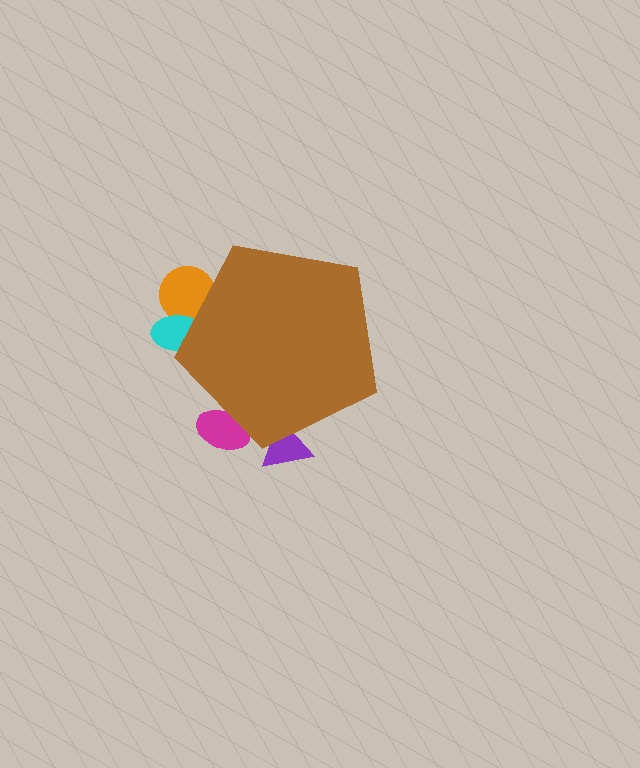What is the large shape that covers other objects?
A brown pentagon.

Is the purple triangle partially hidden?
Yes, the purple triangle is partially hidden behind the brown pentagon.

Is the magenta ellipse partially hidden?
Yes, the magenta ellipse is partially hidden behind the brown pentagon.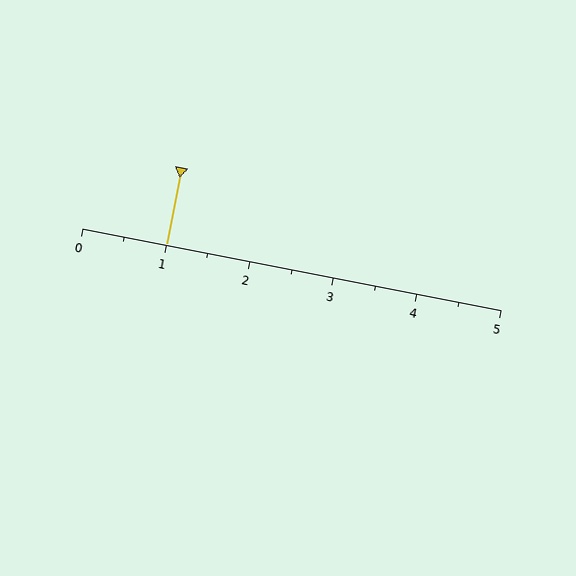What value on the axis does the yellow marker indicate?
The marker indicates approximately 1.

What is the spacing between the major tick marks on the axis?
The major ticks are spaced 1 apart.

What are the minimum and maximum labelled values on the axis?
The axis runs from 0 to 5.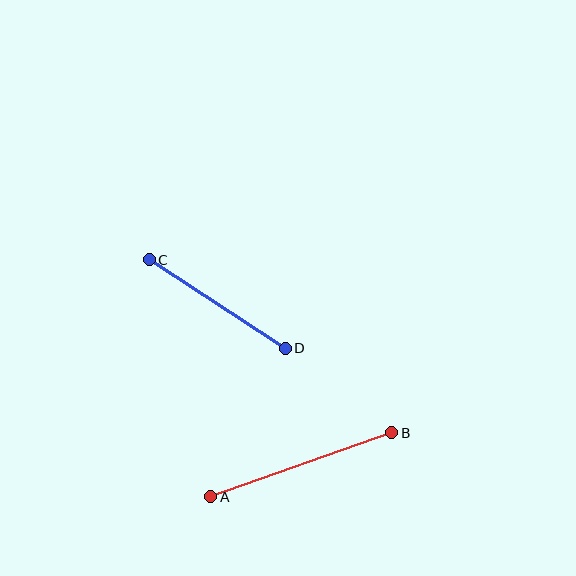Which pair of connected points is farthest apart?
Points A and B are farthest apart.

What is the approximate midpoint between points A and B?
The midpoint is at approximately (301, 465) pixels.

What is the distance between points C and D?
The distance is approximately 163 pixels.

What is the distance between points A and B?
The distance is approximately 192 pixels.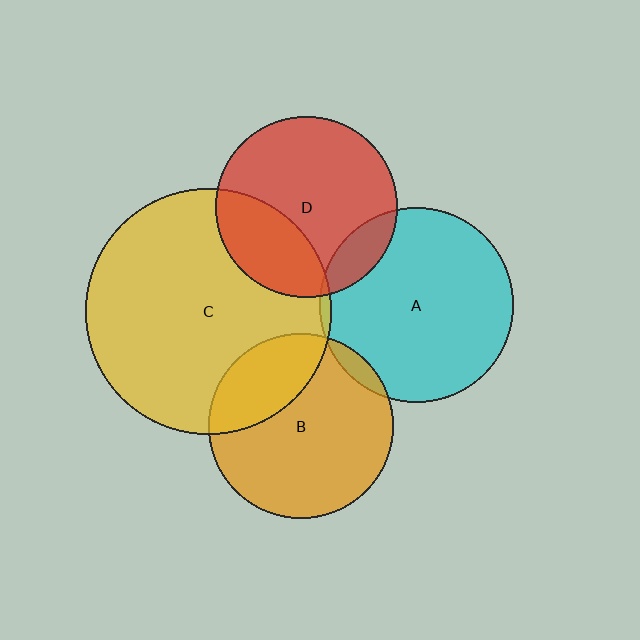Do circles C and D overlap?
Yes.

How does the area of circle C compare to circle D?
Approximately 1.8 times.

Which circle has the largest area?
Circle C (yellow).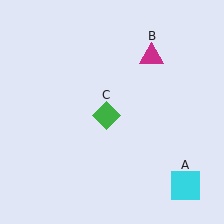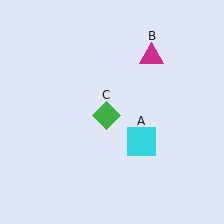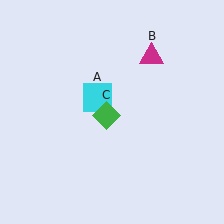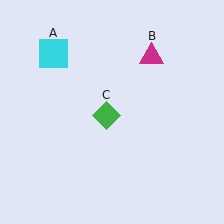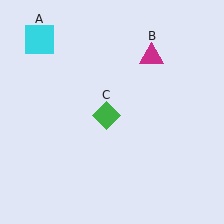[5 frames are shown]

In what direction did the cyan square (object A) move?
The cyan square (object A) moved up and to the left.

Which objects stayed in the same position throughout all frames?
Magenta triangle (object B) and green diamond (object C) remained stationary.